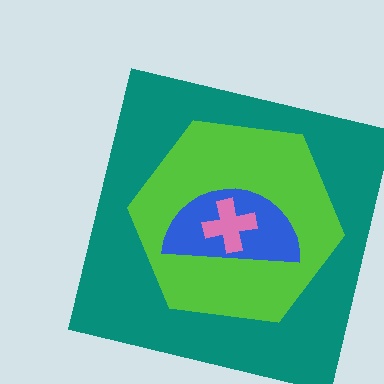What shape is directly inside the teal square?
The lime hexagon.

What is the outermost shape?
The teal square.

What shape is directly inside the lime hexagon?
The blue semicircle.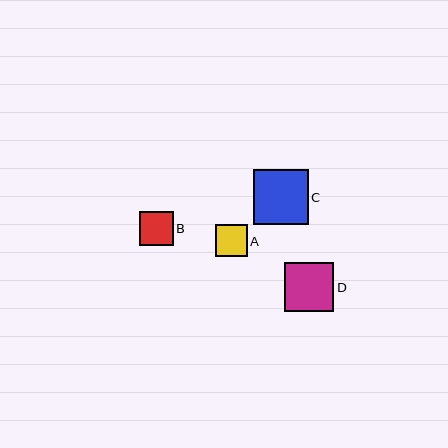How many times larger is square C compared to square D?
Square C is approximately 1.1 times the size of square D.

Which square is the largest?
Square C is the largest with a size of approximately 55 pixels.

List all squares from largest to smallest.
From largest to smallest: C, D, B, A.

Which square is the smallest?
Square A is the smallest with a size of approximately 31 pixels.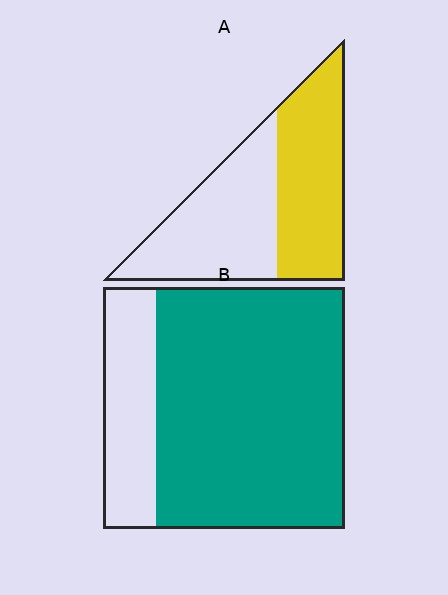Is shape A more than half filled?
Roughly half.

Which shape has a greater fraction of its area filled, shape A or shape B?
Shape B.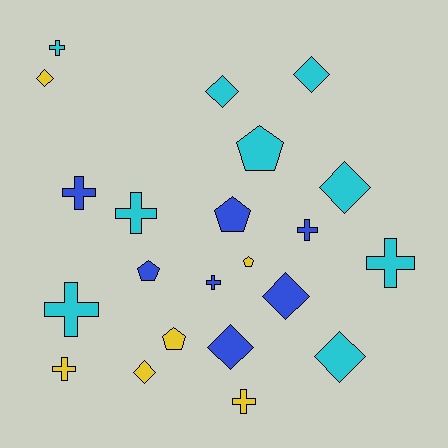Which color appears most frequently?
Cyan, with 9 objects.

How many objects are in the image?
There are 22 objects.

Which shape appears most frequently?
Cross, with 9 objects.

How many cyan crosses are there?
There are 4 cyan crosses.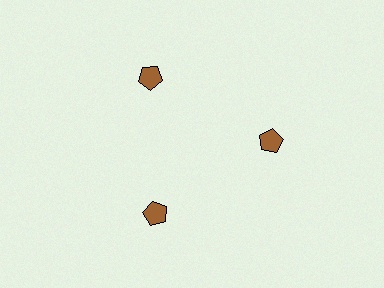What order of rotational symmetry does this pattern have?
This pattern has 3-fold rotational symmetry.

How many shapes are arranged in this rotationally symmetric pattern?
There are 3 shapes, arranged in 3 groups of 1.